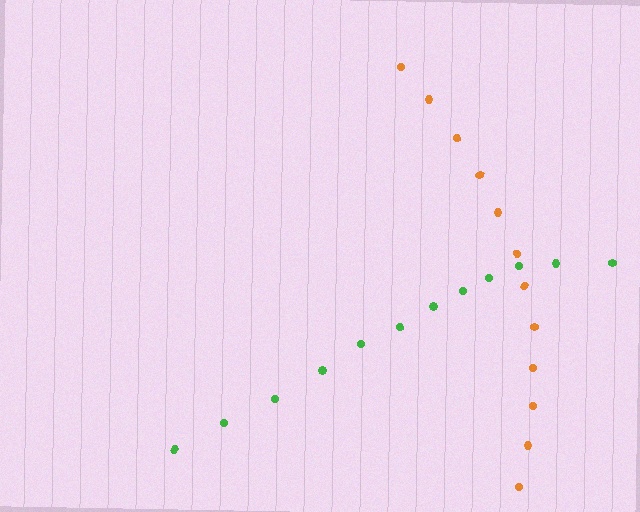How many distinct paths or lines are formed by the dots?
There are 2 distinct paths.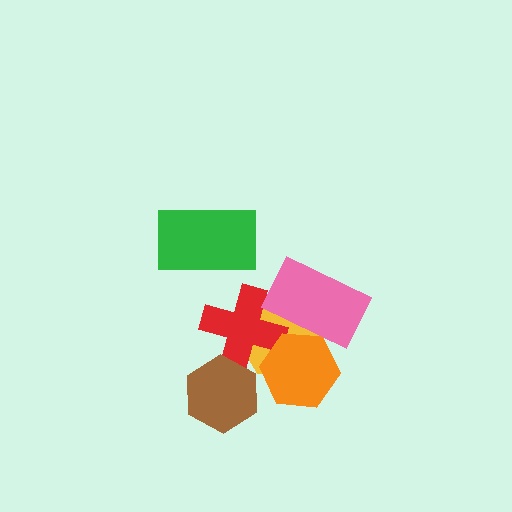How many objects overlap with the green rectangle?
0 objects overlap with the green rectangle.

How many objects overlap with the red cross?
4 objects overlap with the red cross.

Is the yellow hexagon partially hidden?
Yes, it is partially covered by another shape.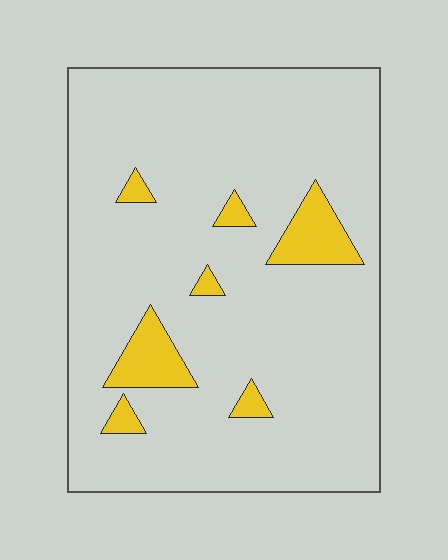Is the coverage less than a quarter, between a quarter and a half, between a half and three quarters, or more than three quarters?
Less than a quarter.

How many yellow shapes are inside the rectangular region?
7.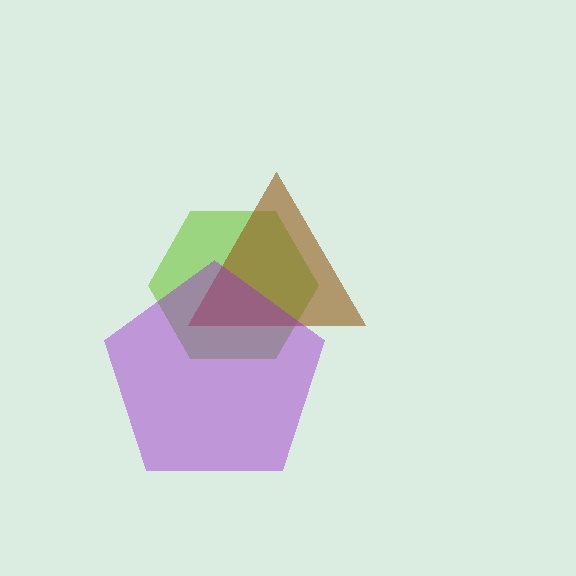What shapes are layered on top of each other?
The layered shapes are: a lime hexagon, a brown triangle, a purple pentagon.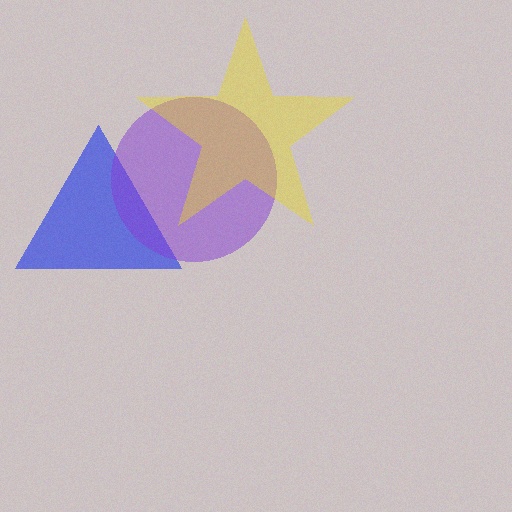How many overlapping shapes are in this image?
There are 3 overlapping shapes in the image.